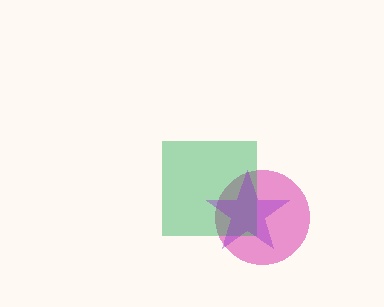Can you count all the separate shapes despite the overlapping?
Yes, there are 3 separate shapes.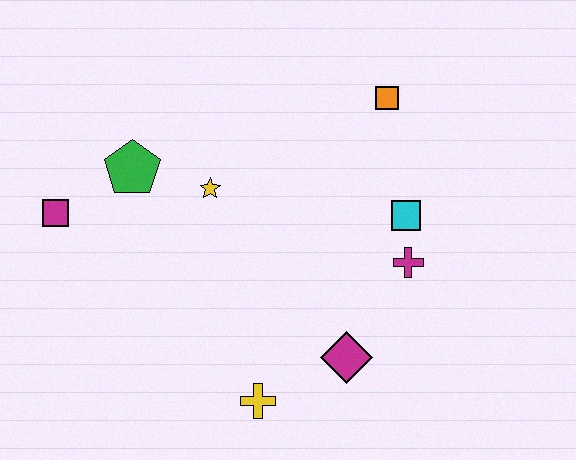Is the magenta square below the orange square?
Yes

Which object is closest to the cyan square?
The magenta cross is closest to the cyan square.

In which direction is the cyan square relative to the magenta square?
The cyan square is to the right of the magenta square.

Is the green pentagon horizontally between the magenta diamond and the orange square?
No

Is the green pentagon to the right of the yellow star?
No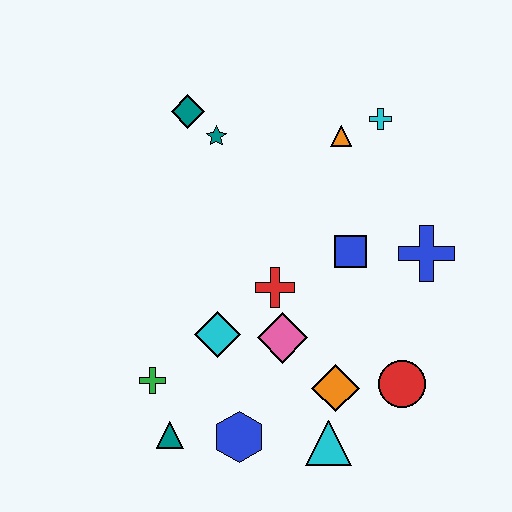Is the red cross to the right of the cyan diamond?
Yes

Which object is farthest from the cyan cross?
The teal triangle is farthest from the cyan cross.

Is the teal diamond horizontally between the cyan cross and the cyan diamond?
No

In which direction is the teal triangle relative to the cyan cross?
The teal triangle is below the cyan cross.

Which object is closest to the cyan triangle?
The orange diamond is closest to the cyan triangle.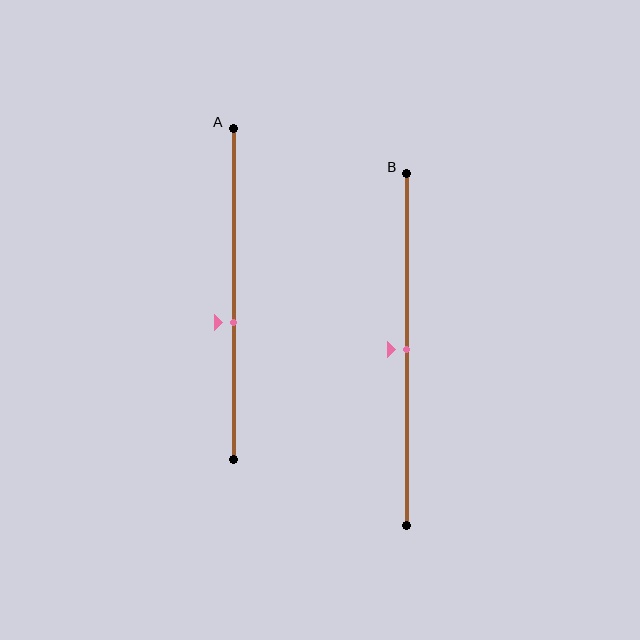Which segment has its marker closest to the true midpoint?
Segment B has its marker closest to the true midpoint.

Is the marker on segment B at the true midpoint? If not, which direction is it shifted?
Yes, the marker on segment B is at the true midpoint.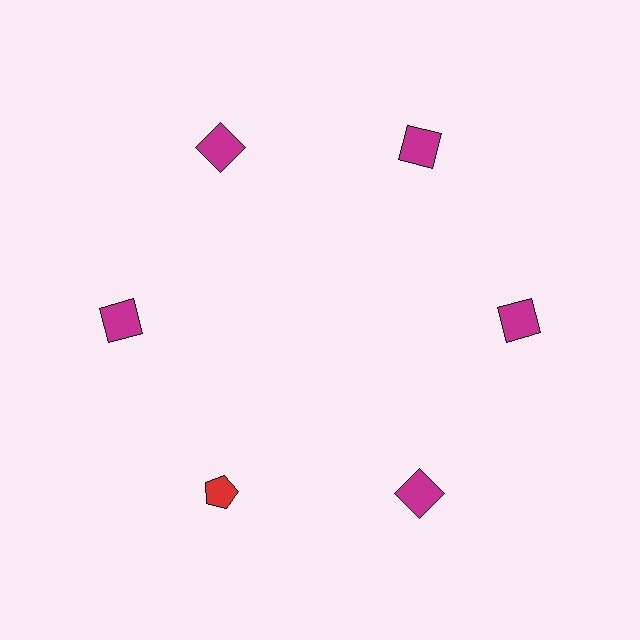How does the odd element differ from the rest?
It differs in both color (red instead of magenta) and shape (pentagon instead of square).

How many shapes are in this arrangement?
There are 6 shapes arranged in a ring pattern.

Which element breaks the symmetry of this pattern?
The red pentagon at roughly the 7 o'clock position breaks the symmetry. All other shapes are magenta squares.